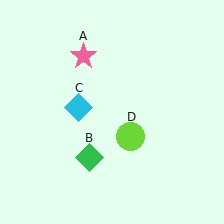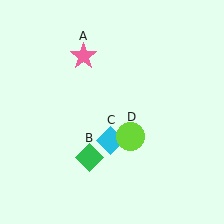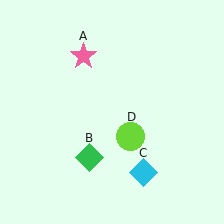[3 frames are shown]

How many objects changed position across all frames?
1 object changed position: cyan diamond (object C).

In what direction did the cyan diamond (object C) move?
The cyan diamond (object C) moved down and to the right.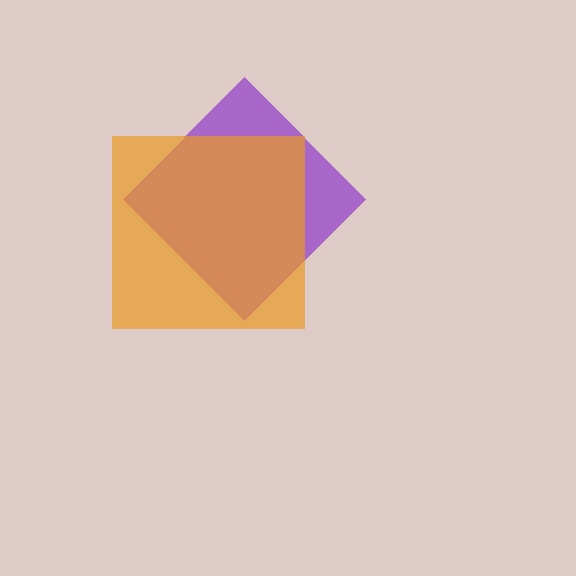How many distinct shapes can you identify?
There are 2 distinct shapes: a purple diamond, an orange square.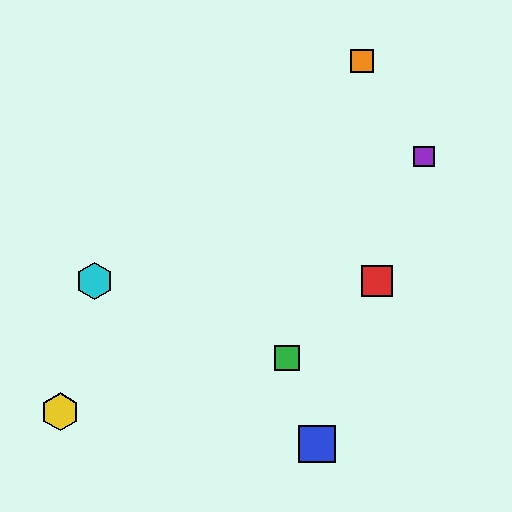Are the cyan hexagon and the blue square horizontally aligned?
No, the cyan hexagon is at y≈281 and the blue square is at y≈444.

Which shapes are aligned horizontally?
The red square, the cyan hexagon are aligned horizontally.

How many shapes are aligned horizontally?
2 shapes (the red square, the cyan hexagon) are aligned horizontally.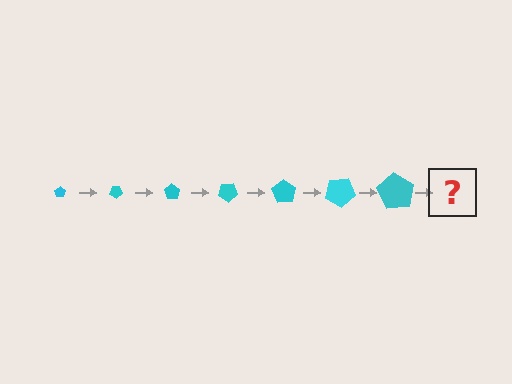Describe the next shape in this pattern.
It should be a pentagon, larger than the previous one and rotated 245 degrees from the start.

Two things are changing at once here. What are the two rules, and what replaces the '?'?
The two rules are that the pentagon grows larger each step and it rotates 35 degrees each step. The '?' should be a pentagon, larger than the previous one and rotated 245 degrees from the start.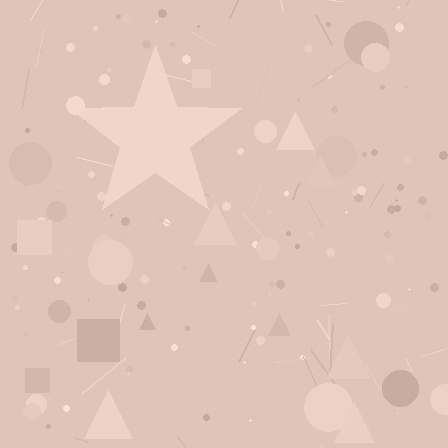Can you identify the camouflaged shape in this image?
The camouflaged shape is a star.